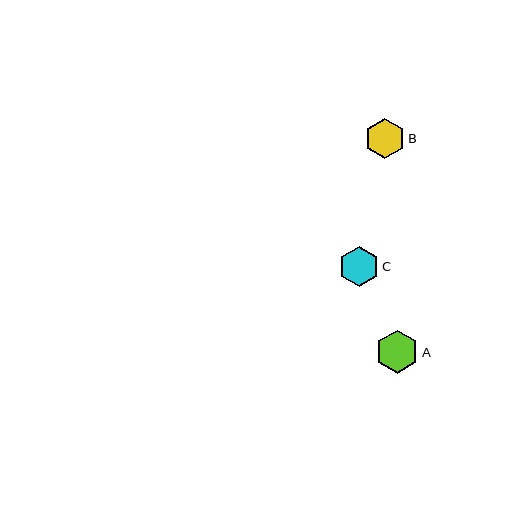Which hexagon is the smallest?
Hexagon C is the smallest with a size of approximately 40 pixels.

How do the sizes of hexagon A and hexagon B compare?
Hexagon A and hexagon B are approximately the same size.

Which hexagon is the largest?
Hexagon A is the largest with a size of approximately 43 pixels.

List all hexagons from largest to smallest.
From largest to smallest: A, B, C.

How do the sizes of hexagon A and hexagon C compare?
Hexagon A and hexagon C are approximately the same size.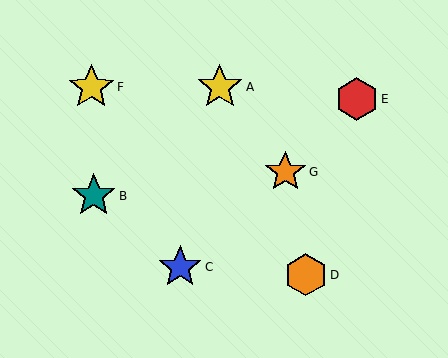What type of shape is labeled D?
Shape D is an orange hexagon.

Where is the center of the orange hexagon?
The center of the orange hexagon is at (306, 275).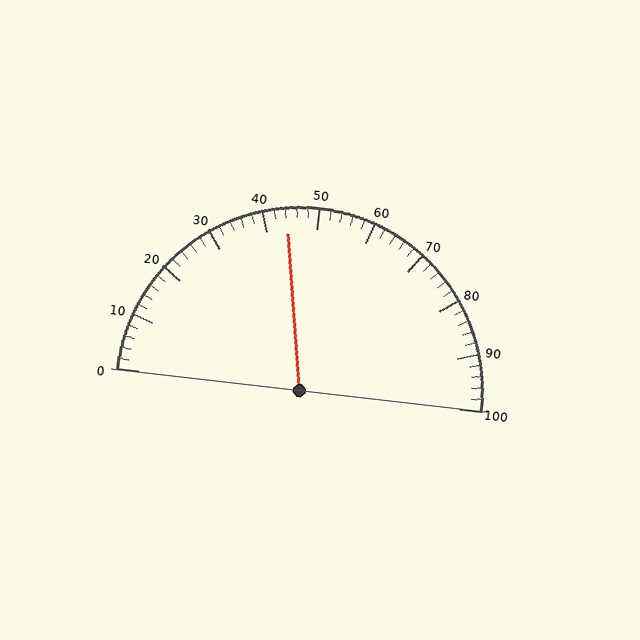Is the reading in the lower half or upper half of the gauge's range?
The reading is in the lower half of the range (0 to 100).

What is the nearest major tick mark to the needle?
The nearest major tick mark is 40.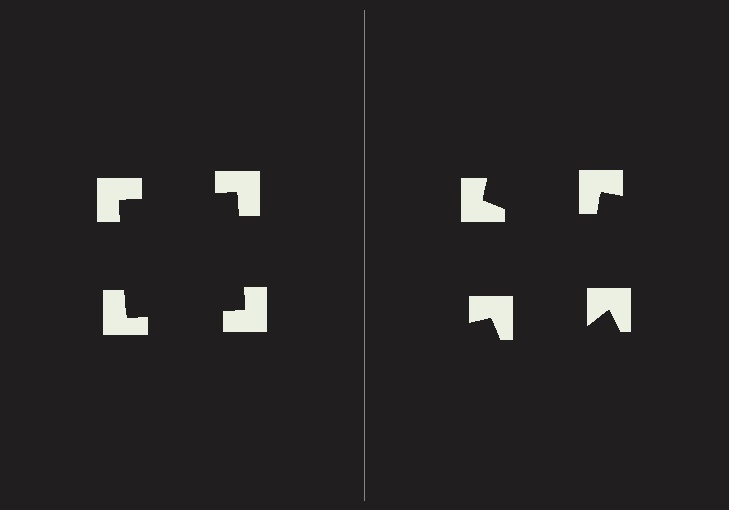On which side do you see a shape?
An illusory square appears on the left side. On the right side the wedge cuts are rotated, so no coherent shape forms.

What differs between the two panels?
The notched squares are positioned identically on both sides; only the wedge orientations differ. On the left they align to a square; on the right they are misaligned.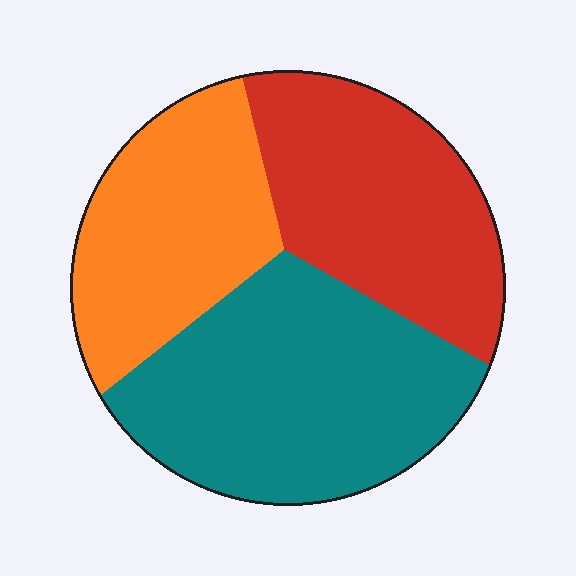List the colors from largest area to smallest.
From largest to smallest: teal, red, orange.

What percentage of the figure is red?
Red takes up between a sixth and a third of the figure.